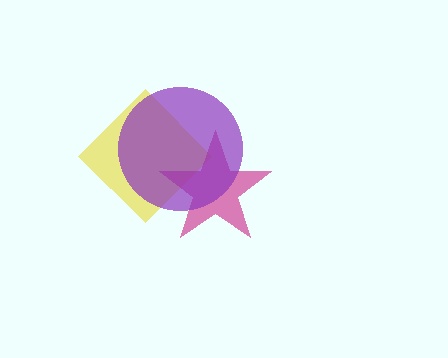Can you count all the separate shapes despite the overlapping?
Yes, there are 3 separate shapes.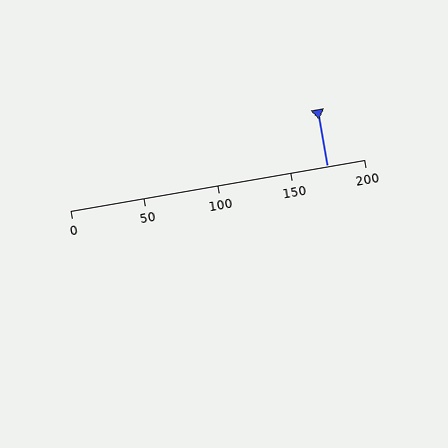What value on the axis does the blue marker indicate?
The marker indicates approximately 175.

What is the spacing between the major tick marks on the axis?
The major ticks are spaced 50 apart.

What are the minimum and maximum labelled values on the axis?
The axis runs from 0 to 200.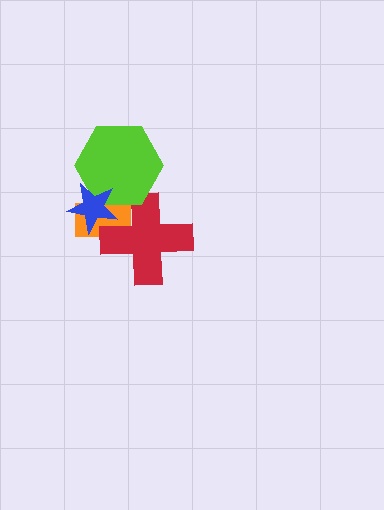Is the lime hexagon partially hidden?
Yes, it is partially covered by another shape.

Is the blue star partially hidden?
No, no other shape covers it.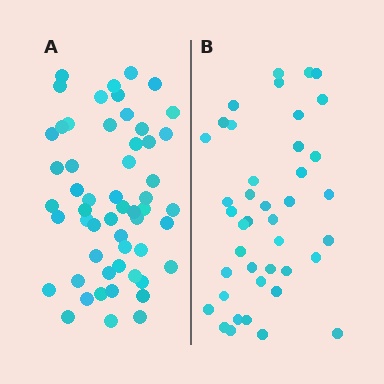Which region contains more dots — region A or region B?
Region A (the left region) has more dots.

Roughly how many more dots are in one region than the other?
Region A has approximately 15 more dots than region B.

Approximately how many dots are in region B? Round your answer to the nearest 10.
About 40 dots. (The exact count is 41, which rounds to 40.)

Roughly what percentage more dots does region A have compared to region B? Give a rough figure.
About 35% more.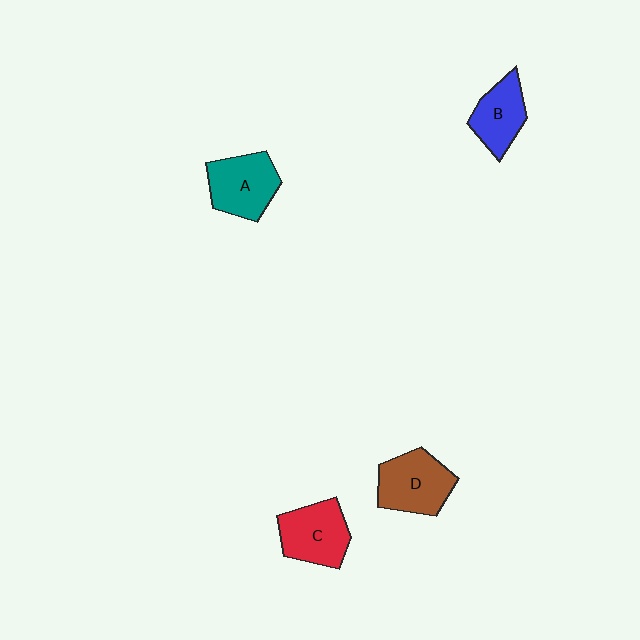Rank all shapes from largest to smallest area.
From largest to smallest: D (brown), A (teal), C (red), B (blue).